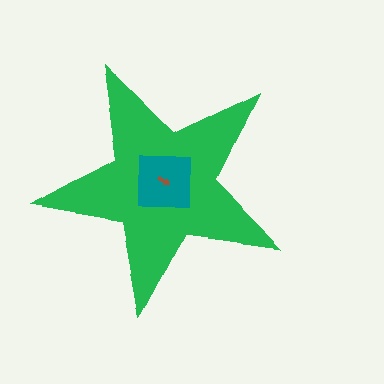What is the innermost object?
The brown arrow.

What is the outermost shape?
The green star.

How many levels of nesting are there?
3.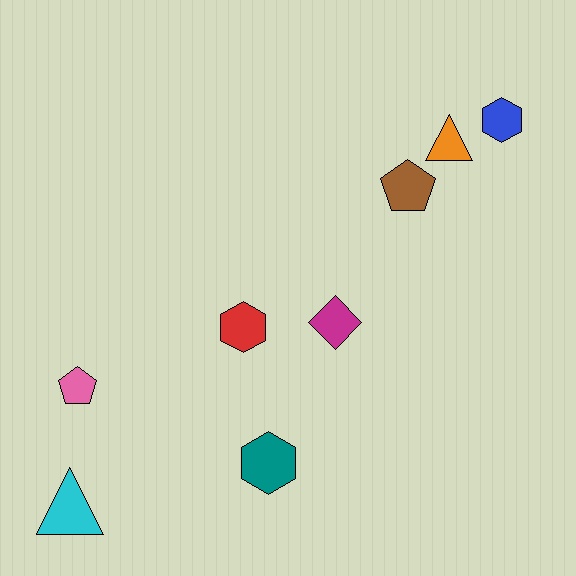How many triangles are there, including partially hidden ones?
There are 2 triangles.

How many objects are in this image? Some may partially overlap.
There are 8 objects.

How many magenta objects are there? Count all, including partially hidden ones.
There is 1 magenta object.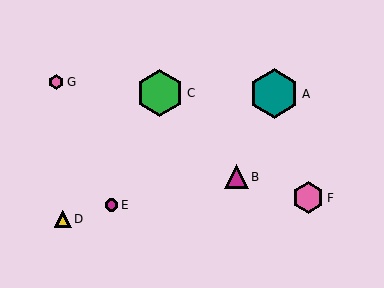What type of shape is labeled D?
Shape D is a yellow triangle.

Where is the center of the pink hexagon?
The center of the pink hexagon is at (56, 82).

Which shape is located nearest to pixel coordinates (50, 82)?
The pink hexagon (labeled G) at (56, 82) is nearest to that location.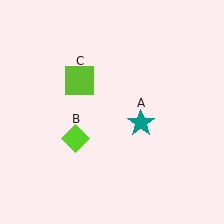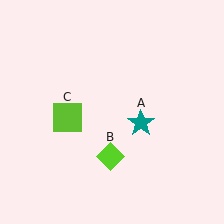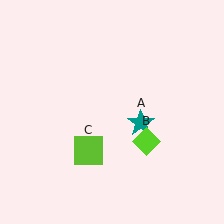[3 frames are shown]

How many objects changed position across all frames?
2 objects changed position: lime diamond (object B), lime square (object C).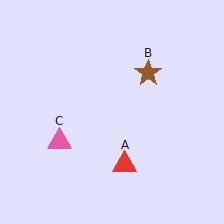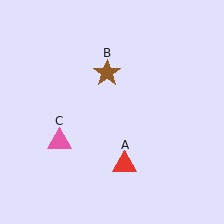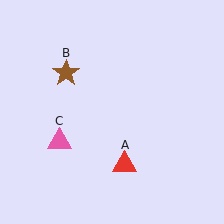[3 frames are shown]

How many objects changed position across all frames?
1 object changed position: brown star (object B).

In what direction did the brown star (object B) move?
The brown star (object B) moved left.